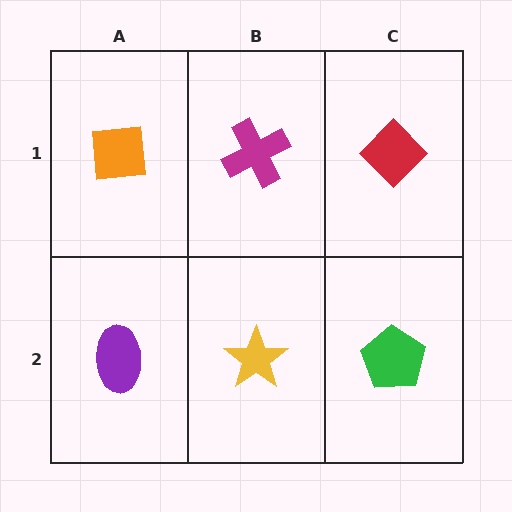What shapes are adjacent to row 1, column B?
A yellow star (row 2, column B), an orange square (row 1, column A), a red diamond (row 1, column C).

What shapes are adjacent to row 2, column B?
A magenta cross (row 1, column B), a purple ellipse (row 2, column A), a green pentagon (row 2, column C).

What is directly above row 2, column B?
A magenta cross.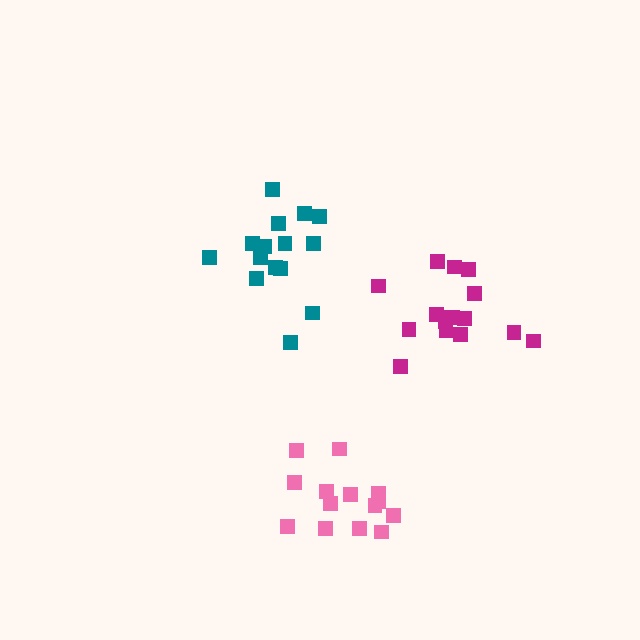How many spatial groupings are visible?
There are 3 spatial groupings.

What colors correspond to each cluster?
The clusters are colored: magenta, teal, pink.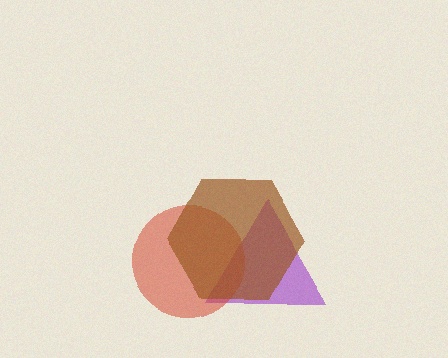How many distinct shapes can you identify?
There are 3 distinct shapes: a purple triangle, a red circle, a brown hexagon.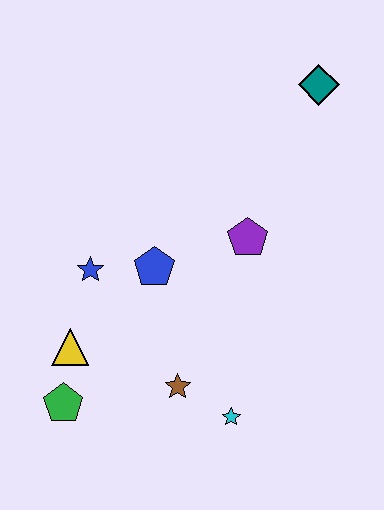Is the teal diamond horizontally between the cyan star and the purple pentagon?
No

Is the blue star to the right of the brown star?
No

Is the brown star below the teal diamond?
Yes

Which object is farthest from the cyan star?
The teal diamond is farthest from the cyan star.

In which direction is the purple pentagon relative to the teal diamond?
The purple pentagon is below the teal diamond.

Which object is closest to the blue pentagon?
The blue star is closest to the blue pentagon.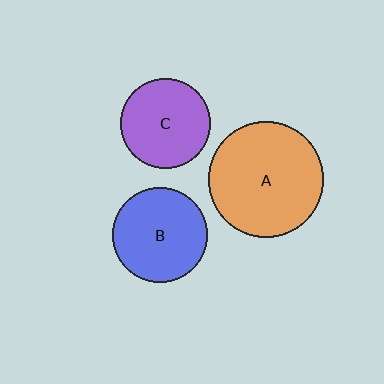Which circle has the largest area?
Circle A (orange).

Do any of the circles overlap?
No, none of the circles overlap.